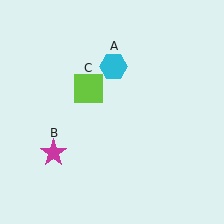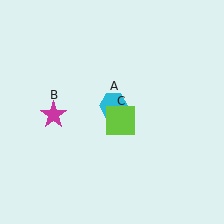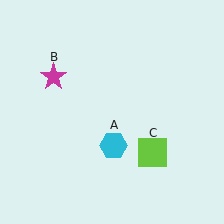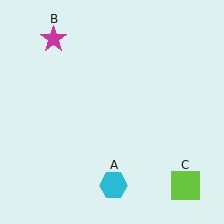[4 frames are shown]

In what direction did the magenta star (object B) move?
The magenta star (object B) moved up.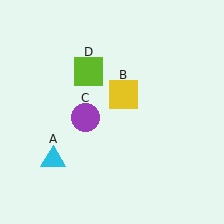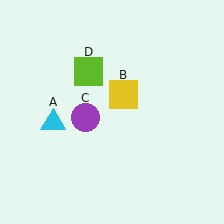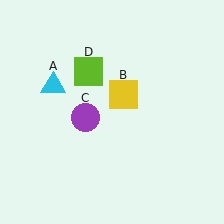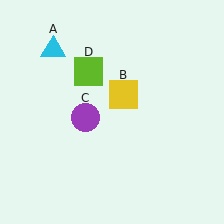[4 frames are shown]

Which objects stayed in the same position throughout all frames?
Yellow square (object B) and purple circle (object C) and lime square (object D) remained stationary.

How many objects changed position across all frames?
1 object changed position: cyan triangle (object A).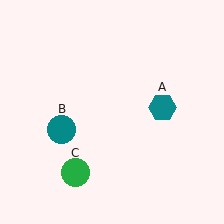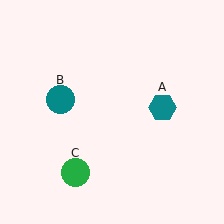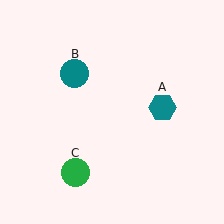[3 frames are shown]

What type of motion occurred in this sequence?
The teal circle (object B) rotated clockwise around the center of the scene.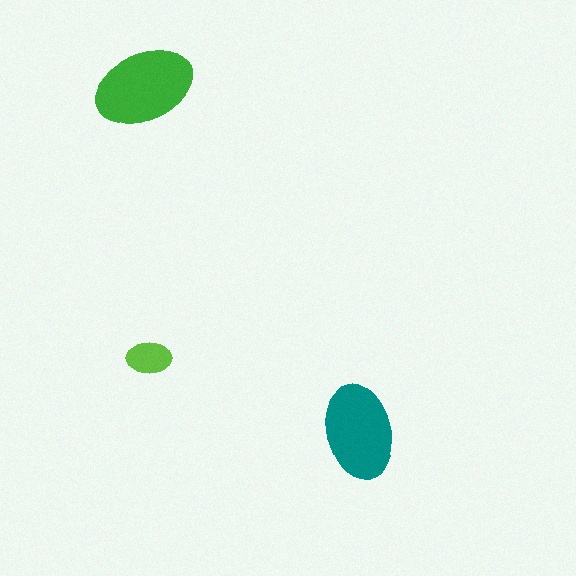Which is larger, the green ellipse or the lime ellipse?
The green one.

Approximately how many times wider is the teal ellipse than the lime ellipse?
About 2 times wider.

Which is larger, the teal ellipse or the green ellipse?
The green one.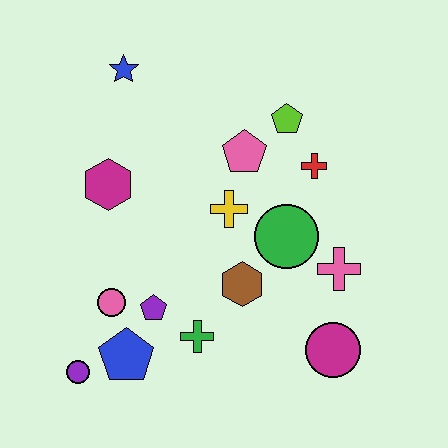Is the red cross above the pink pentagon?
No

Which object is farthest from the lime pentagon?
The purple circle is farthest from the lime pentagon.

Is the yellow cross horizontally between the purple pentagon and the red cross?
Yes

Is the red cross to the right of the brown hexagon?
Yes